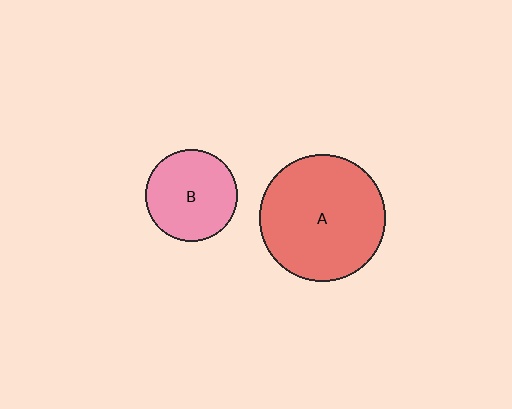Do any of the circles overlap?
No, none of the circles overlap.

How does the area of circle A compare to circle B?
Approximately 1.9 times.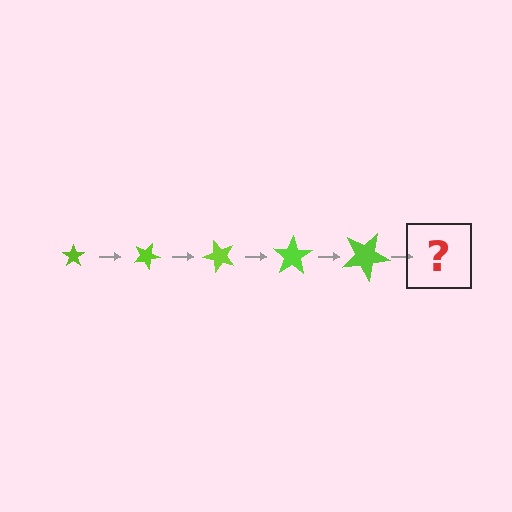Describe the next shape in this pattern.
It should be a star, larger than the previous one and rotated 125 degrees from the start.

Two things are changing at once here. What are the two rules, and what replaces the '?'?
The two rules are that the star grows larger each step and it rotates 25 degrees each step. The '?' should be a star, larger than the previous one and rotated 125 degrees from the start.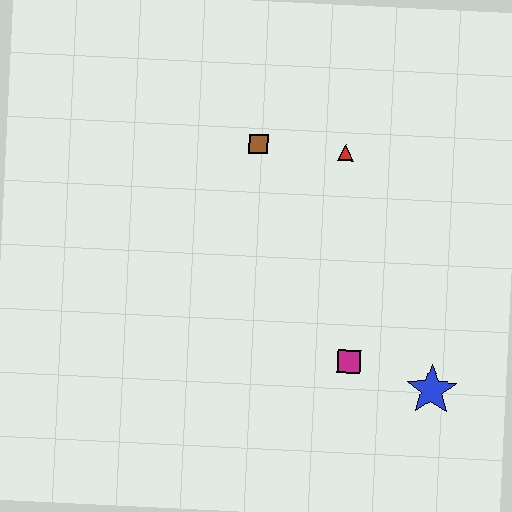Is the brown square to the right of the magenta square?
No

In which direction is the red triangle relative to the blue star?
The red triangle is above the blue star.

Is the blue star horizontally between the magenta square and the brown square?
No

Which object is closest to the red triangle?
The brown square is closest to the red triangle.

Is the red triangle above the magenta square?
Yes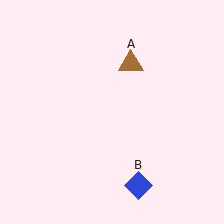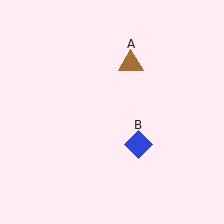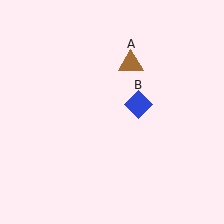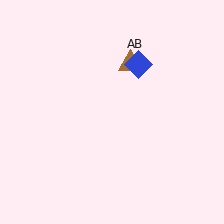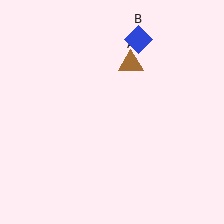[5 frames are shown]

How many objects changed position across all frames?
1 object changed position: blue diamond (object B).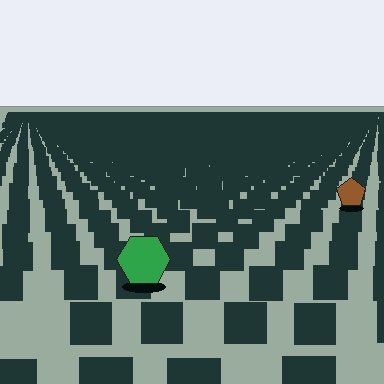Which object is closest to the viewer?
The green hexagon is closest. The texture marks near it are larger and more spread out.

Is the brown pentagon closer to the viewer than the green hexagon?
No. The green hexagon is closer — you can tell from the texture gradient: the ground texture is coarser near it.